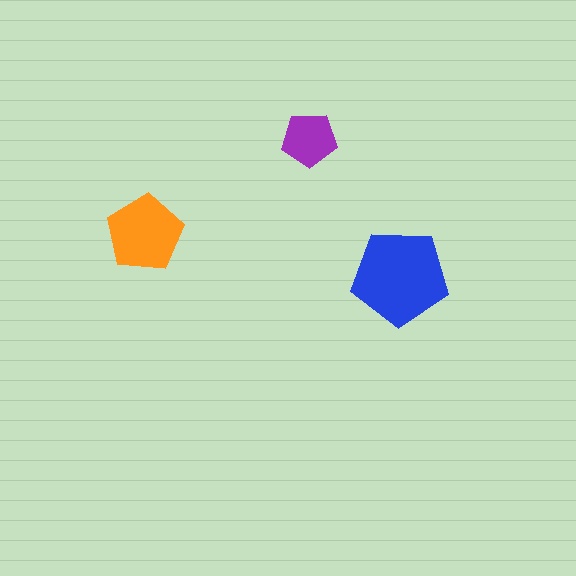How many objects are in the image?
There are 3 objects in the image.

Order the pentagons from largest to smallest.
the blue one, the orange one, the purple one.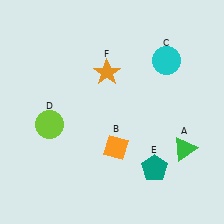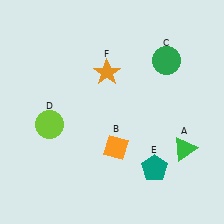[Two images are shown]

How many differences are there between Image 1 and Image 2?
There is 1 difference between the two images.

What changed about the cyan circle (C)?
In Image 1, C is cyan. In Image 2, it changed to green.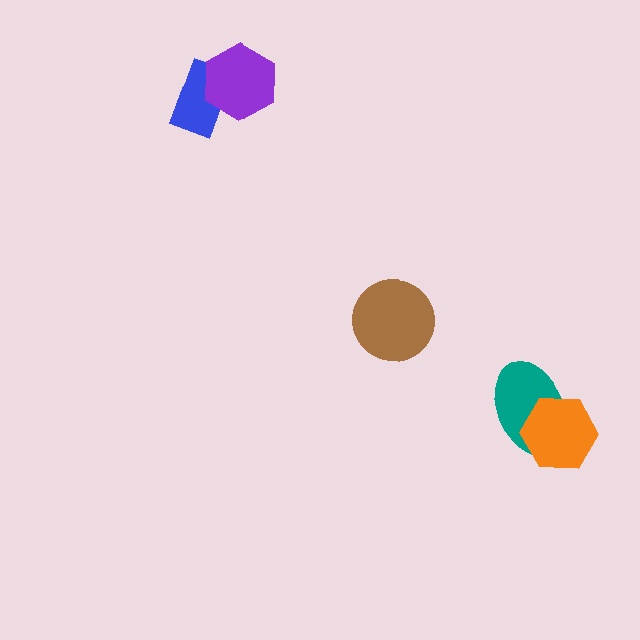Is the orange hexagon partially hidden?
No, no other shape covers it.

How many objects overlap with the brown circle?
0 objects overlap with the brown circle.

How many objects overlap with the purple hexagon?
1 object overlaps with the purple hexagon.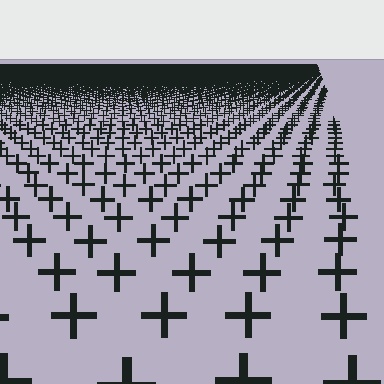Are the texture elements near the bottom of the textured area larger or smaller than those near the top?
Larger. Near the bottom, elements are closer to the viewer and appear at a bigger on-screen size.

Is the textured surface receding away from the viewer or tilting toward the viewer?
The surface is receding away from the viewer. Texture elements get smaller and denser toward the top.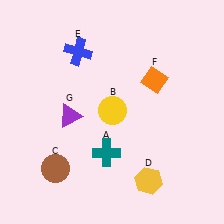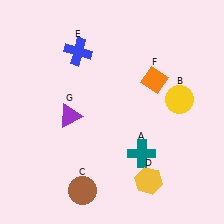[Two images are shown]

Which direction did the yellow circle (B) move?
The yellow circle (B) moved right.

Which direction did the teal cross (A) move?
The teal cross (A) moved right.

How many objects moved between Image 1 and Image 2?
3 objects moved between the two images.